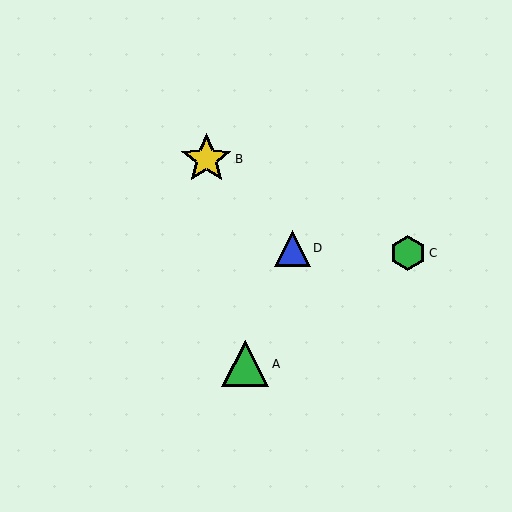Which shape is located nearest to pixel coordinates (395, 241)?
The green hexagon (labeled C) at (408, 253) is nearest to that location.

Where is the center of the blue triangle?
The center of the blue triangle is at (292, 248).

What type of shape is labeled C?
Shape C is a green hexagon.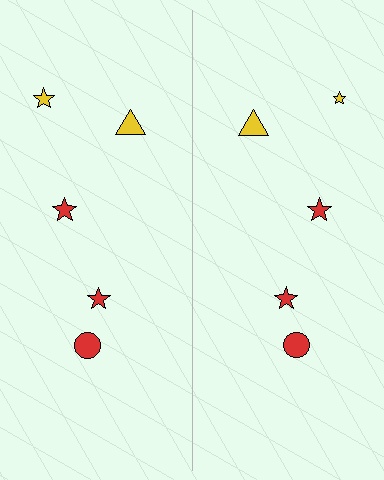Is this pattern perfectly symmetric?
No, the pattern is not perfectly symmetric. The yellow star on the right side has a different size than its mirror counterpart.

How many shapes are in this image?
There are 10 shapes in this image.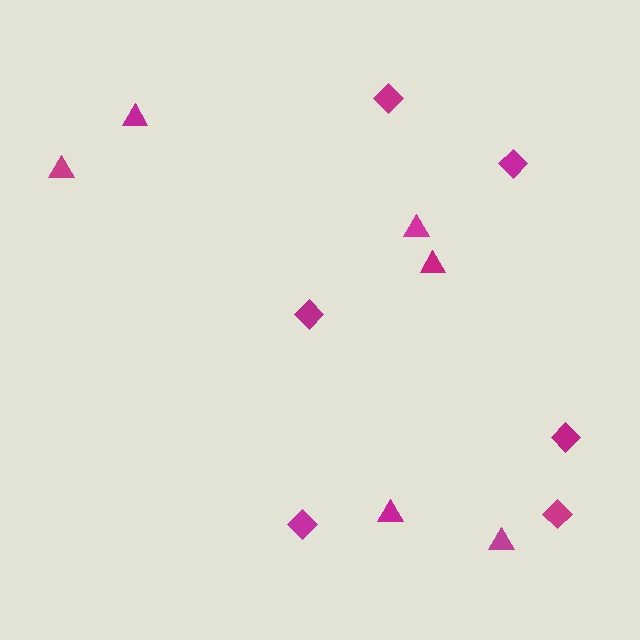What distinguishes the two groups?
There are 2 groups: one group of diamonds (6) and one group of triangles (6).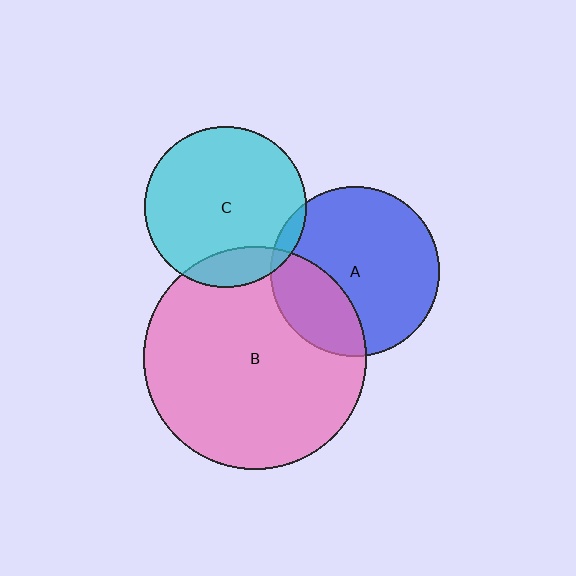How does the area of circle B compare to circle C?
Approximately 1.9 times.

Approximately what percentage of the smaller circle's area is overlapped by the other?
Approximately 30%.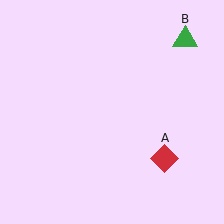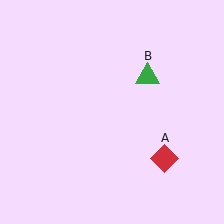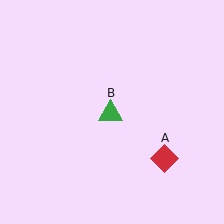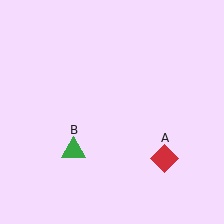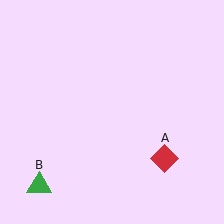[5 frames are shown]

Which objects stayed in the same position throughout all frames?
Red diamond (object A) remained stationary.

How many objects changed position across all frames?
1 object changed position: green triangle (object B).